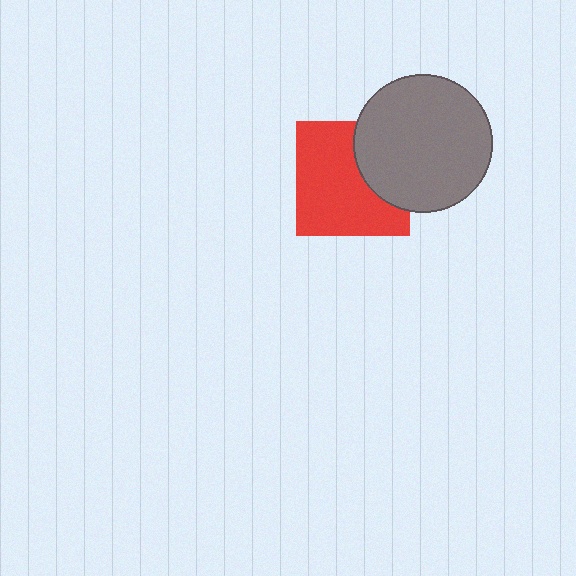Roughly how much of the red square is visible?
Most of it is visible (roughly 68%).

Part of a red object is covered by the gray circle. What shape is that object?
It is a square.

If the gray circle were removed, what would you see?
You would see the complete red square.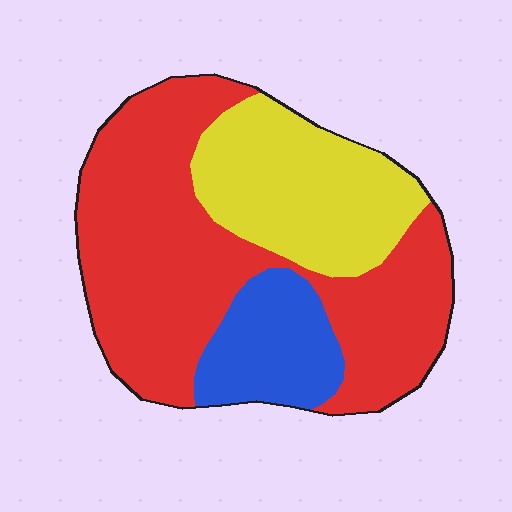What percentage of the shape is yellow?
Yellow covers around 25% of the shape.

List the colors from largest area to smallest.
From largest to smallest: red, yellow, blue.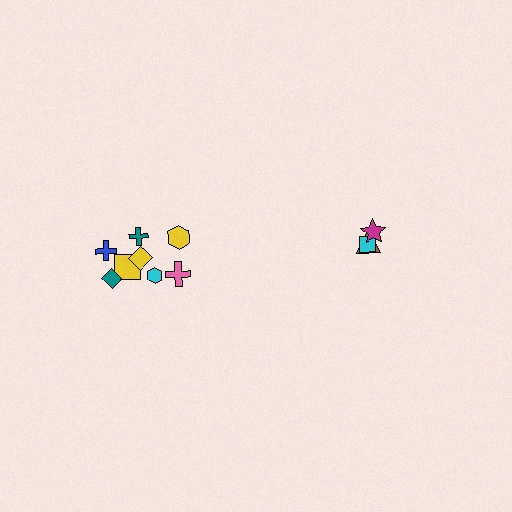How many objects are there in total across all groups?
There are 11 objects.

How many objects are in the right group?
There are 3 objects.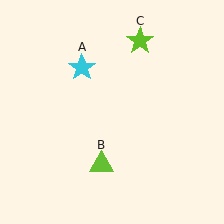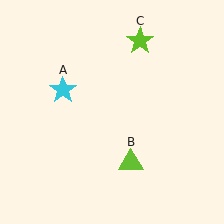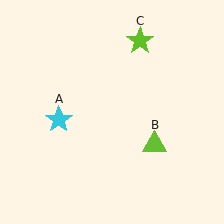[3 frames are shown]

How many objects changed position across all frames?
2 objects changed position: cyan star (object A), lime triangle (object B).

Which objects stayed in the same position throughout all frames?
Lime star (object C) remained stationary.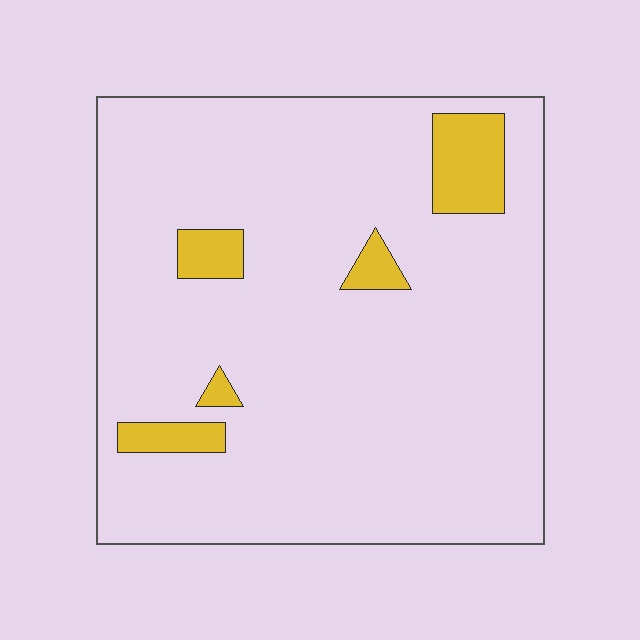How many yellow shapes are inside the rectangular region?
5.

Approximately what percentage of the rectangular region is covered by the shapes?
Approximately 10%.